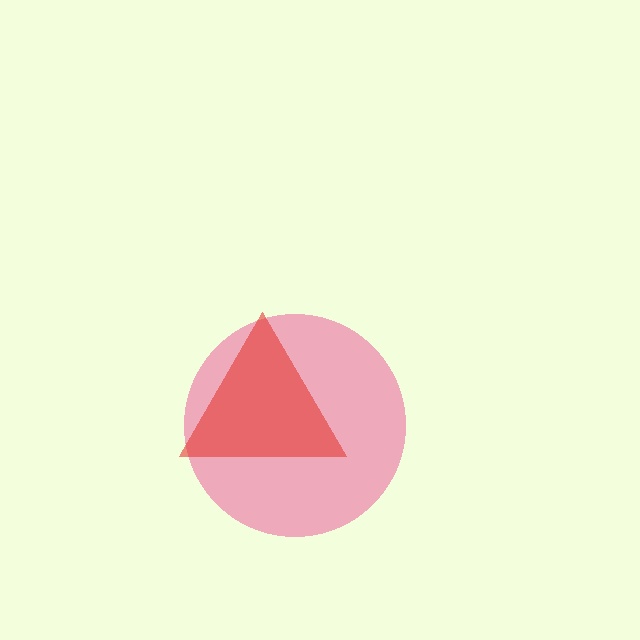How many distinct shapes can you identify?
There are 2 distinct shapes: a pink circle, a red triangle.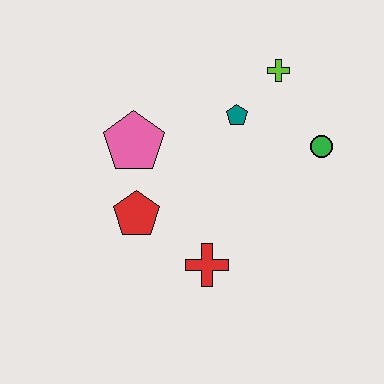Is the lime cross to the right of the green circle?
No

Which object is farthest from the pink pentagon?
The green circle is farthest from the pink pentagon.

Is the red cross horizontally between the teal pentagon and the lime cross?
No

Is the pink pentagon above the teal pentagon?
No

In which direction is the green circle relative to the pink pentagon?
The green circle is to the right of the pink pentagon.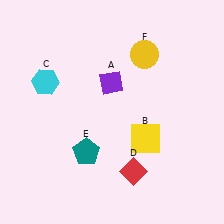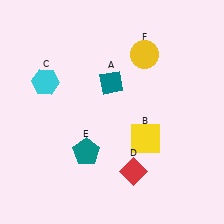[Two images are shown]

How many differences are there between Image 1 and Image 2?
There is 1 difference between the two images.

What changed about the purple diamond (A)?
In Image 1, A is purple. In Image 2, it changed to teal.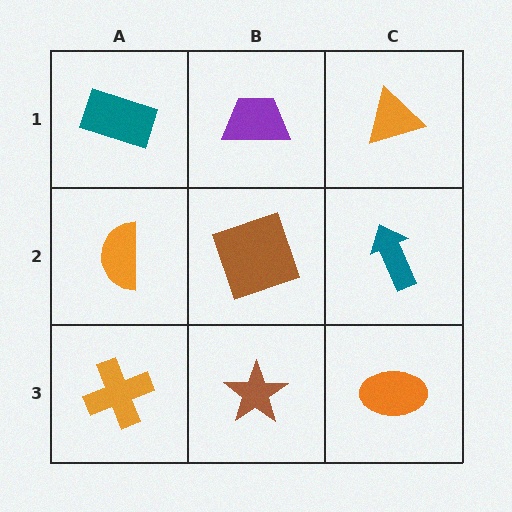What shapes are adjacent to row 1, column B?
A brown square (row 2, column B), a teal rectangle (row 1, column A), an orange triangle (row 1, column C).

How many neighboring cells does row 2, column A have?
3.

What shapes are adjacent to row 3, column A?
An orange semicircle (row 2, column A), a brown star (row 3, column B).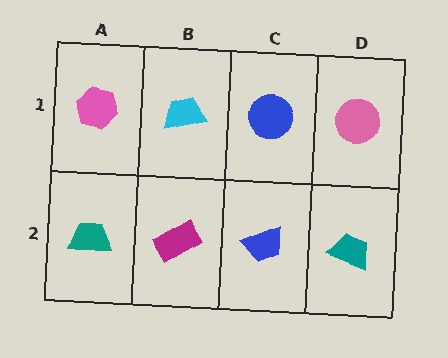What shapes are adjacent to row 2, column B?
A cyan trapezoid (row 1, column B), a teal trapezoid (row 2, column A), a blue trapezoid (row 2, column C).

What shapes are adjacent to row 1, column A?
A teal trapezoid (row 2, column A), a cyan trapezoid (row 1, column B).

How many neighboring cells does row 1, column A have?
2.